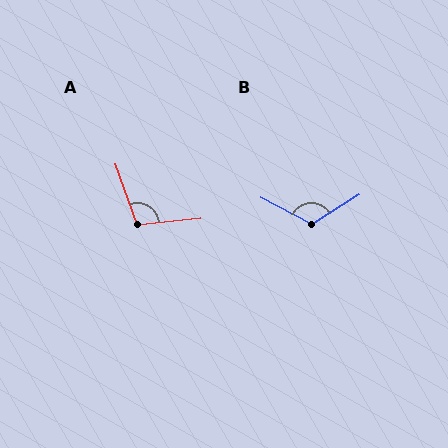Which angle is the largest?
B, at approximately 121 degrees.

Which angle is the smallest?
A, at approximately 104 degrees.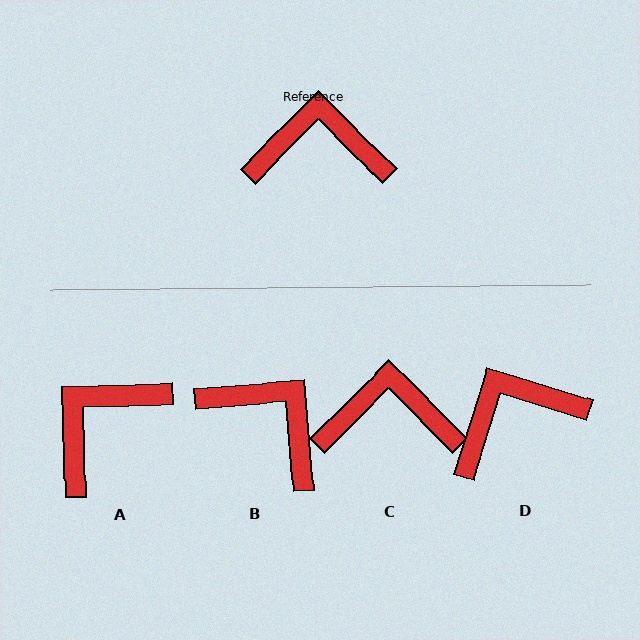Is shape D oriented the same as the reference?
No, it is off by about 28 degrees.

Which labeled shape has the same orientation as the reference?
C.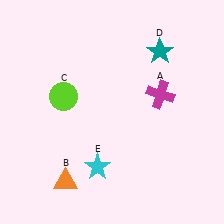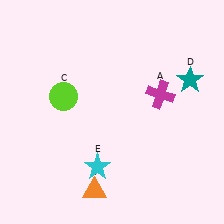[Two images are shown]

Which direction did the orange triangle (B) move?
The orange triangle (B) moved right.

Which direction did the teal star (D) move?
The teal star (D) moved right.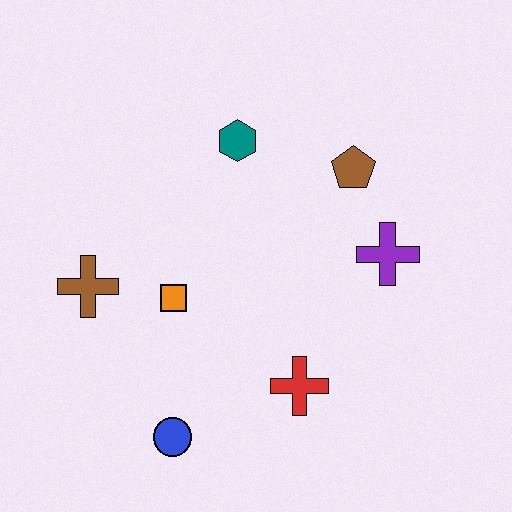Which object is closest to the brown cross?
The orange square is closest to the brown cross.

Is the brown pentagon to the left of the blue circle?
No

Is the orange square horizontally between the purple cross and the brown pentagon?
No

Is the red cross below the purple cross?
Yes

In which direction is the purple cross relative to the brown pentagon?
The purple cross is below the brown pentagon.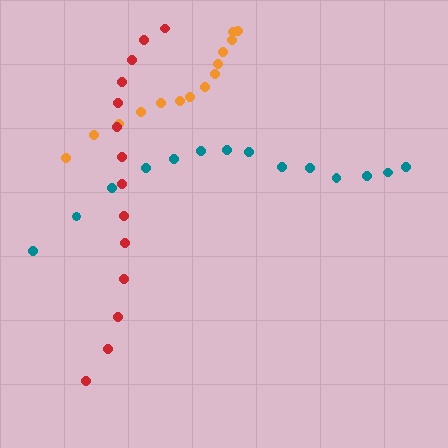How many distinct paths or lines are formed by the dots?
There are 3 distinct paths.